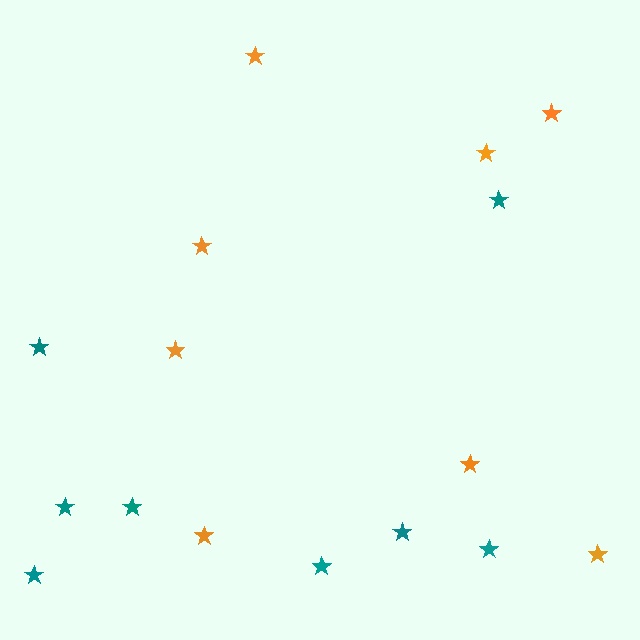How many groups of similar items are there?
There are 2 groups: one group of orange stars (8) and one group of teal stars (8).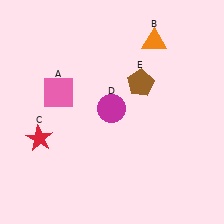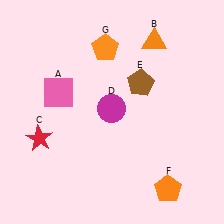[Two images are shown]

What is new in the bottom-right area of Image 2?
An orange pentagon (F) was added in the bottom-right area of Image 2.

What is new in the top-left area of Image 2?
An orange pentagon (G) was added in the top-left area of Image 2.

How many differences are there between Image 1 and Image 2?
There are 2 differences between the two images.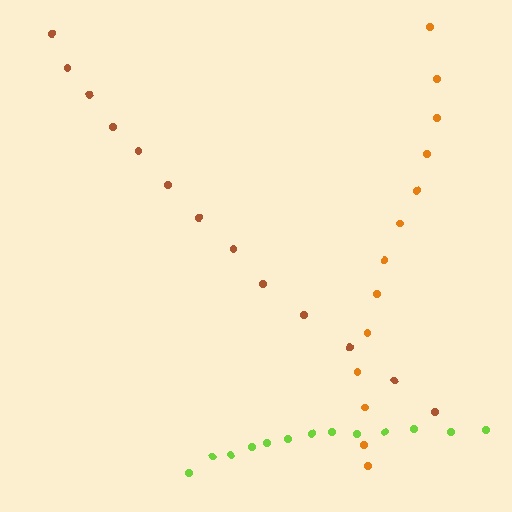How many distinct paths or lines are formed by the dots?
There are 3 distinct paths.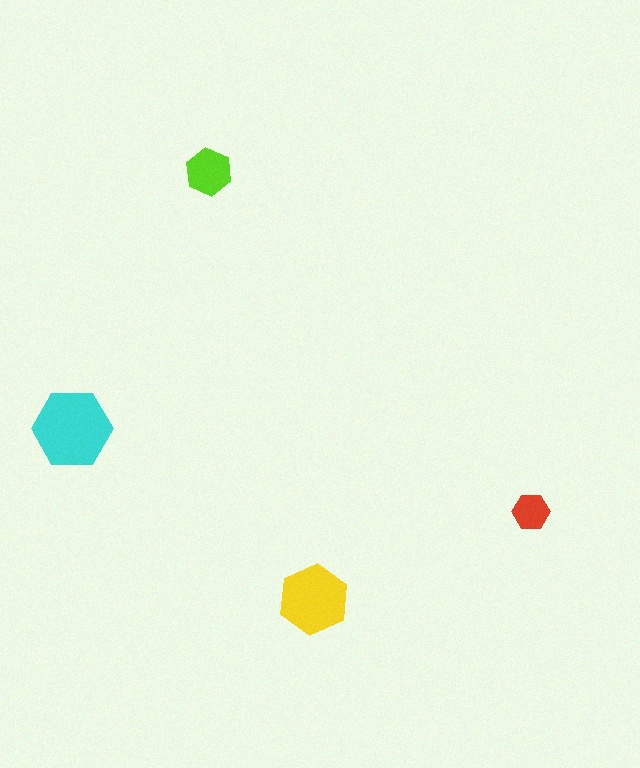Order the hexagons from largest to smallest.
the cyan one, the yellow one, the lime one, the red one.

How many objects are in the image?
There are 4 objects in the image.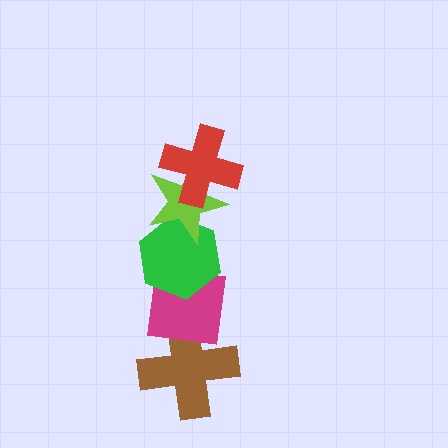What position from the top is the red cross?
The red cross is 1st from the top.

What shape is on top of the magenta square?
The green hexagon is on top of the magenta square.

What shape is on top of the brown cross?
The magenta square is on top of the brown cross.